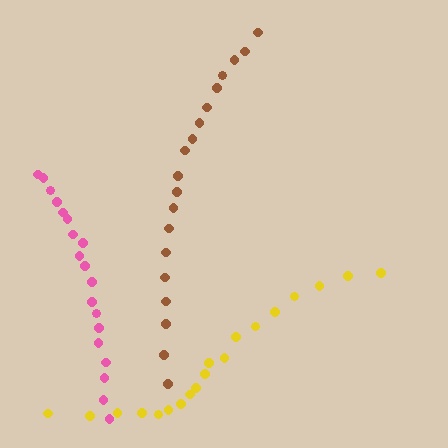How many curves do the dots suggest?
There are 3 distinct paths.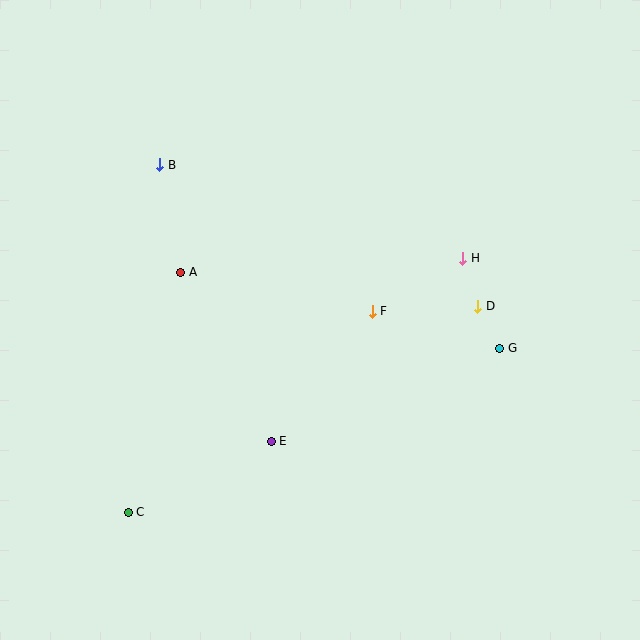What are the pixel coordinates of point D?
Point D is at (478, 306).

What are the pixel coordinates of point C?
Point C is at (128, 512).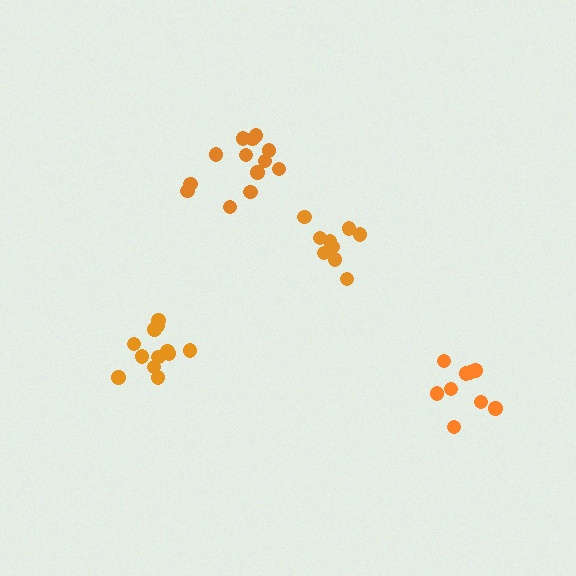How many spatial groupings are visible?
There are 4 spatial groupings.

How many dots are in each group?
Group 1: 12 dots, Group 2: 13 dots, Group 3: 9 dots, Group 4: 9 dots (43 total).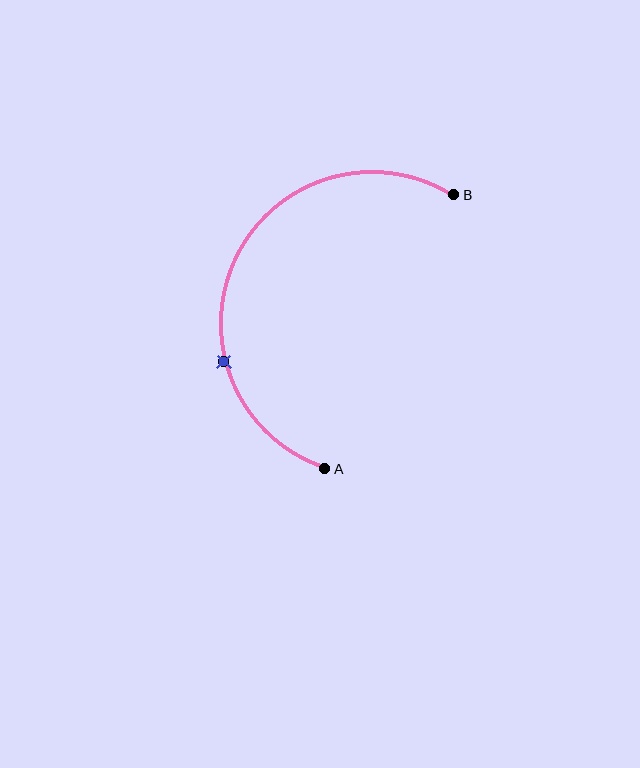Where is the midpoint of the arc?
The arc midpoint is the point on the curve farthest from the straight line joining A and B. It sits to the left of that line.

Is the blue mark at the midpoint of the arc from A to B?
No. The blue mark lies on the arc but is closer to endpoint A. The arc midpoint would be at the point on the curve equidistant along the arc from both A and B.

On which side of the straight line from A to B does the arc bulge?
The arc bulges to the left of the straight line connecting A and B.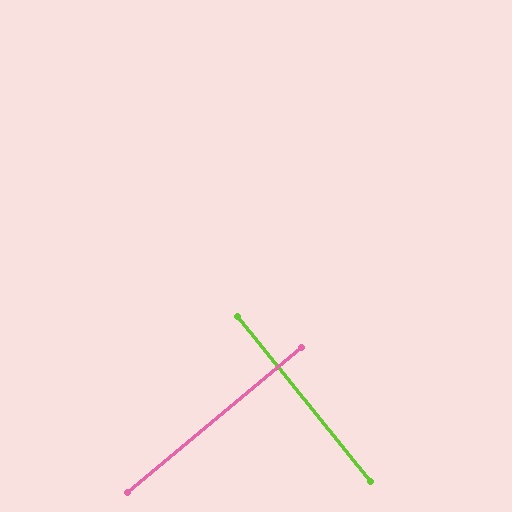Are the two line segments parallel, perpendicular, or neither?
Perpendicular — they meet at approximately 89°.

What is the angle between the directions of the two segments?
Approximately 89 degrees.